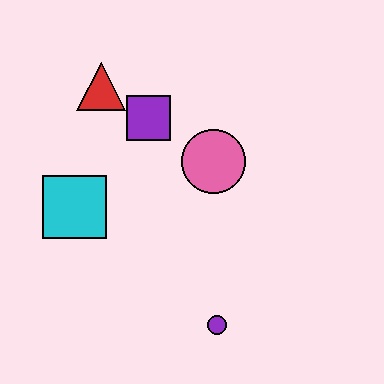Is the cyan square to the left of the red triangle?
Yes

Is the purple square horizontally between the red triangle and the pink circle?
Yes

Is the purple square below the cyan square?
No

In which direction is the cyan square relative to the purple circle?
The cyan square is to the left of the purple circle.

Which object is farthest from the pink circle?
The purple circle is farthest from the pink circle.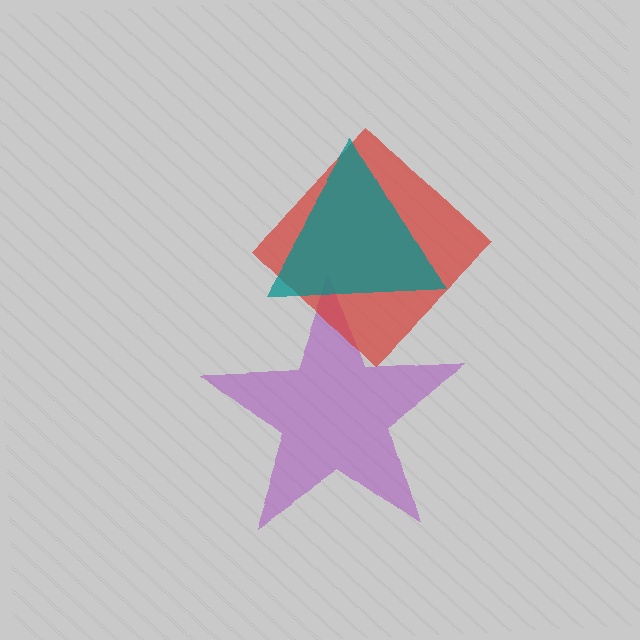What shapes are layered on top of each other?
The layered shapes are: a purple star, a red diamond, a teal triangle.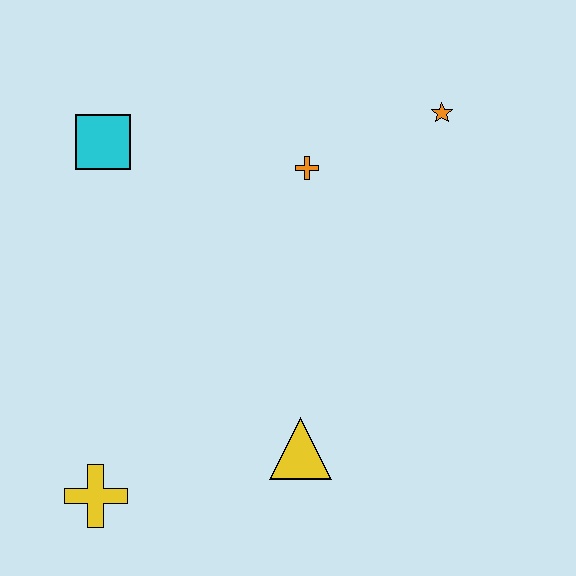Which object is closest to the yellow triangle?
The yellow cross is closest to the yellow triangle.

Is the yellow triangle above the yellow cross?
Yes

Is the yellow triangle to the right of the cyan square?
Yes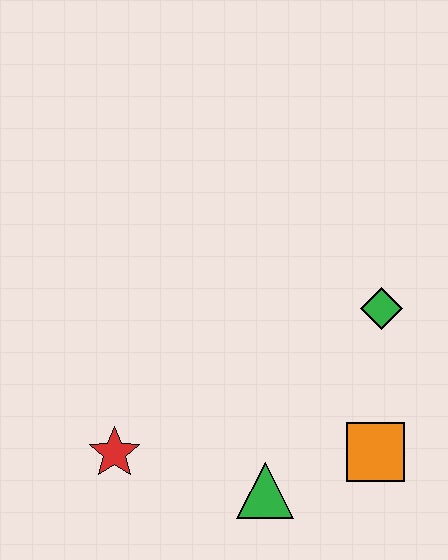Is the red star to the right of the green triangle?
No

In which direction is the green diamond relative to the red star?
The green diamond is to the right of the red star.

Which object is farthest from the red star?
The green diamond is farthest from the red star.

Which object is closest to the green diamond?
The orange square is closest to the green diamond.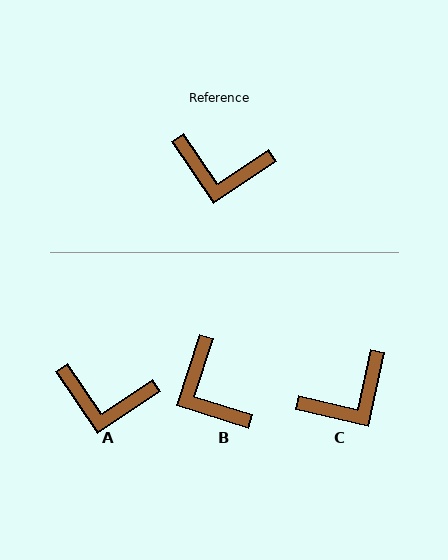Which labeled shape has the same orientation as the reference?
A.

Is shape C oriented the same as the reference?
No, it is off by about 43 degrees.